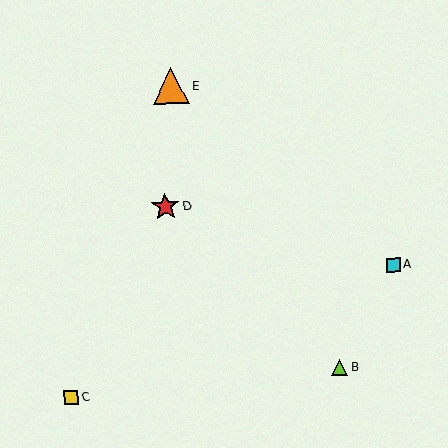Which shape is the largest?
The orange triangle (labeled E) is the largest.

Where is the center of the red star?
The center of the red star is at (165, 207).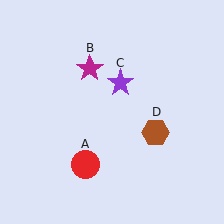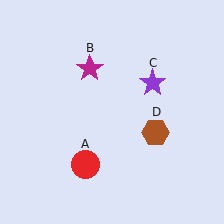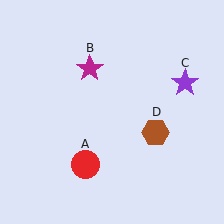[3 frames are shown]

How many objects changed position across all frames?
1 object changed position: purple star (object C).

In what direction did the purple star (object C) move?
The purple star (object C) moved right.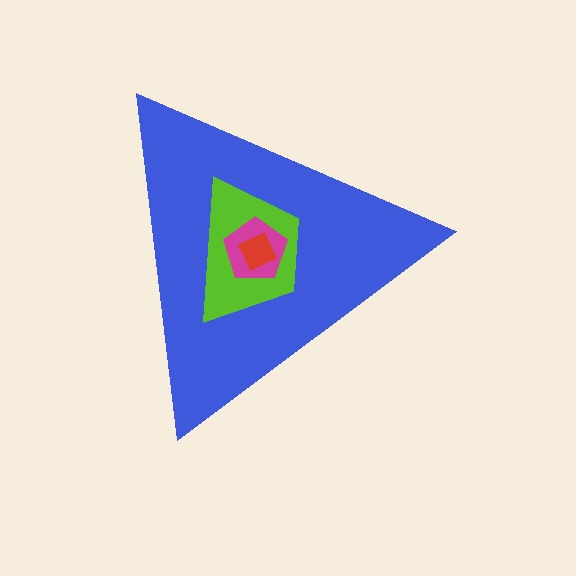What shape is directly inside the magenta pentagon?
The red square.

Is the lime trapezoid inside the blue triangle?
Yes.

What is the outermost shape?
The blue triangle.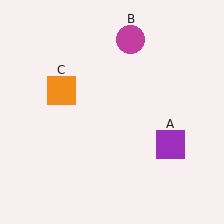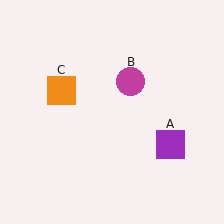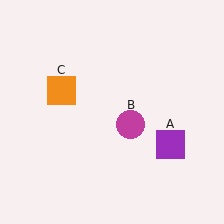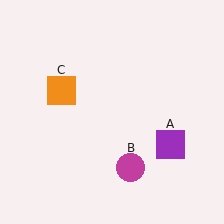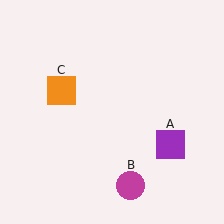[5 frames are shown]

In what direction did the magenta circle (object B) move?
The magenta circle (object B) moved down.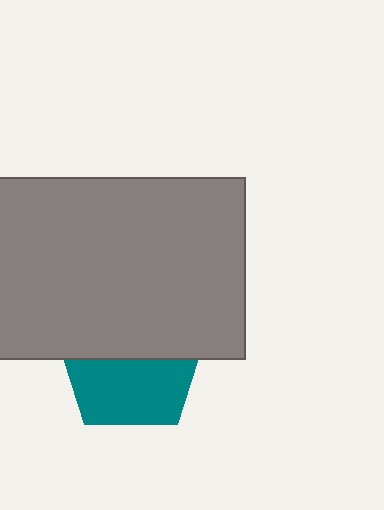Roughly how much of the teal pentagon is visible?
About half of it is visible (roughly 51%).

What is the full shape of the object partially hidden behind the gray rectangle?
The partially hidden object is a teal pentagon.